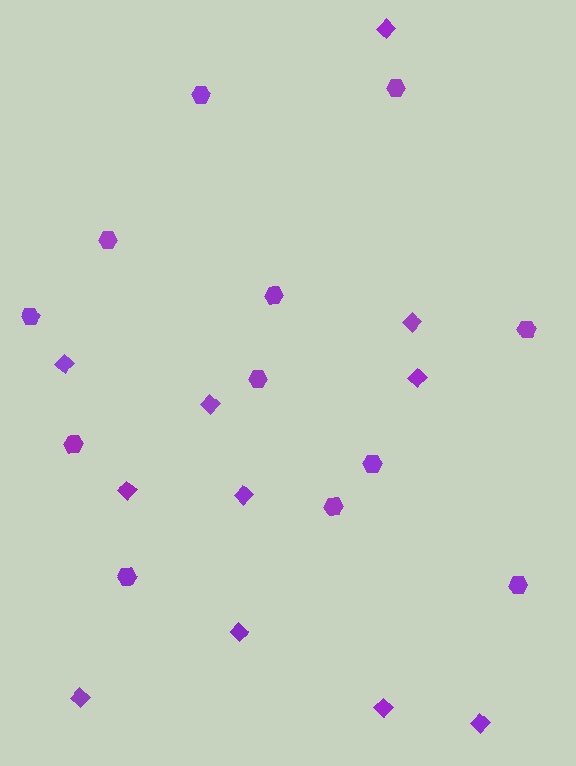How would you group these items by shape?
There are 2 groups: one group of hexagons (12) and one group of diamonds (11).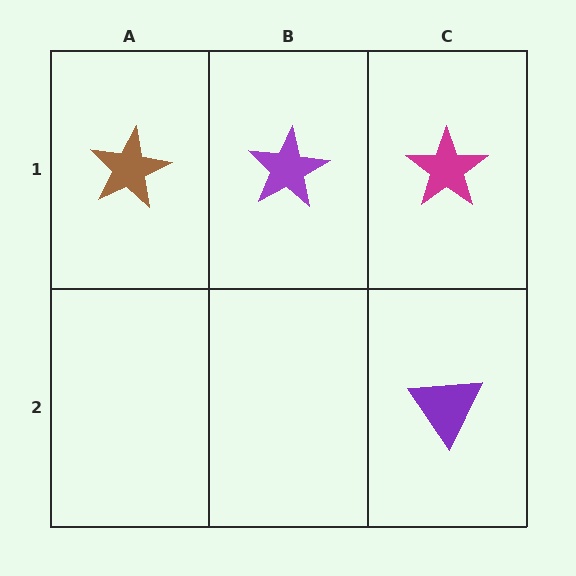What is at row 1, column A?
A brown star.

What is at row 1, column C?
A magenta star.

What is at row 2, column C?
A purple triangle.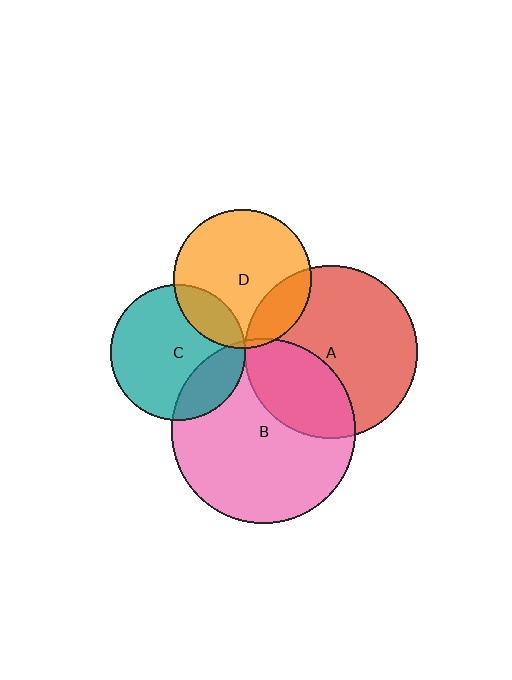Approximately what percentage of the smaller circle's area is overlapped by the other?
Approximately 5%.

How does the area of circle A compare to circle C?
Approximately 1.6 times.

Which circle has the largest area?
Circle B (pink).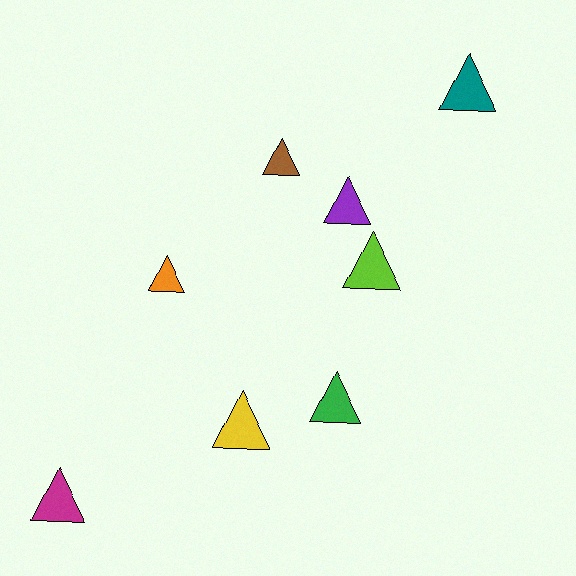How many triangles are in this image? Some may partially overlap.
There are 8 triangles.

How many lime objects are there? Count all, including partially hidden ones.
There is 1 lime object.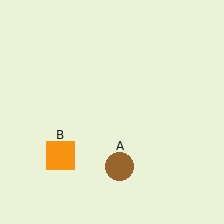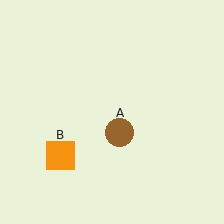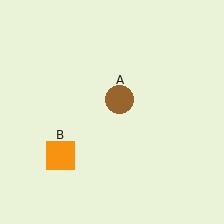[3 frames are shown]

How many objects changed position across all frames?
1 object changed position: brown circle (object A).